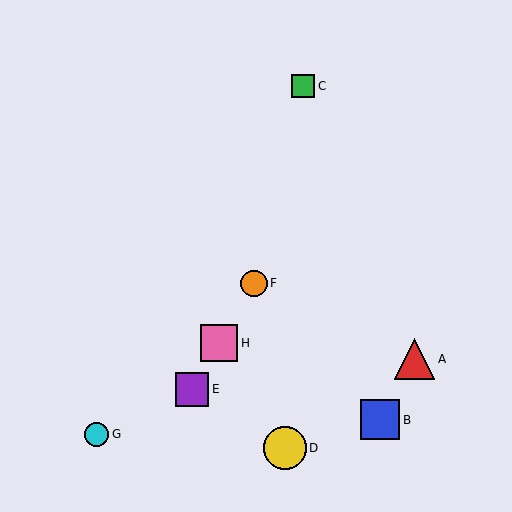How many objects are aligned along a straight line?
3 objects (E, F, H) are aligned along a straight line.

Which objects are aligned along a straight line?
Objects E, F, H are aligned along a straight line.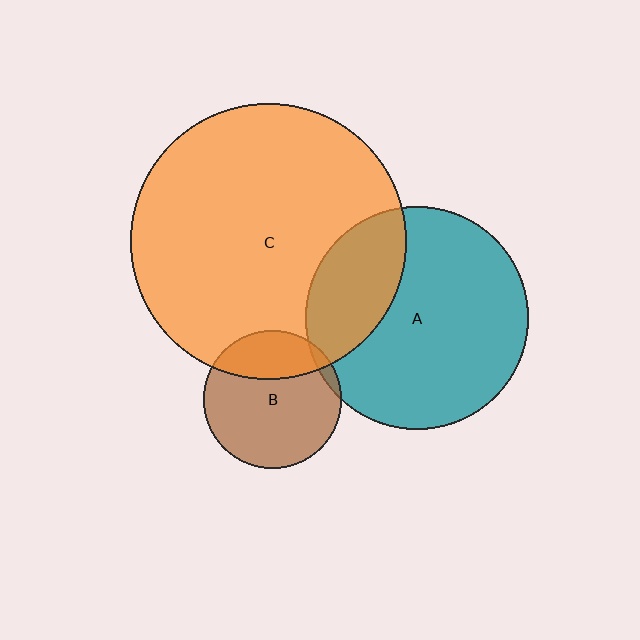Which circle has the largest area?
Circle C (orange).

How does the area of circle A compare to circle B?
Approximately 2.6 times.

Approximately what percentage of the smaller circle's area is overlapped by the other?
Approximately 5%.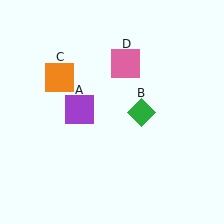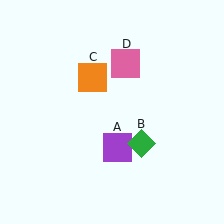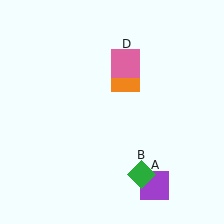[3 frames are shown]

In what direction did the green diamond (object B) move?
The green diamond (object B) moved down.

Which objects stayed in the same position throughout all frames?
Pink square (object D) remained stationary.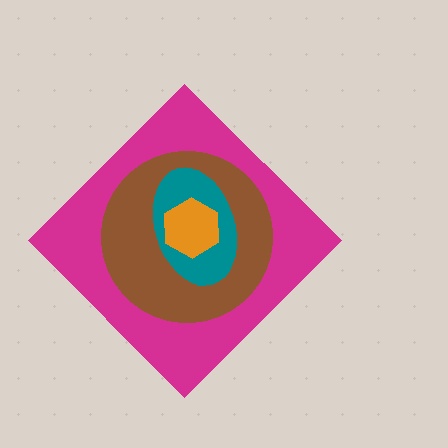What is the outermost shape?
The magenta diamond.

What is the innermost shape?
The orange hexagon.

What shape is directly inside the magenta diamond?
The brown circle.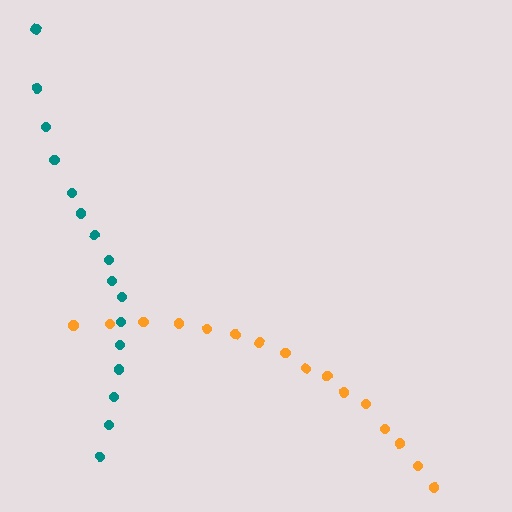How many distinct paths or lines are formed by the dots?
There are 2 distinct paths.